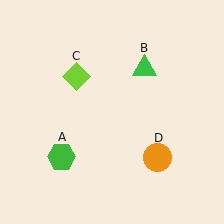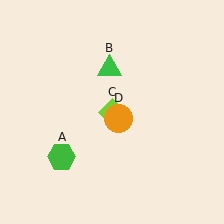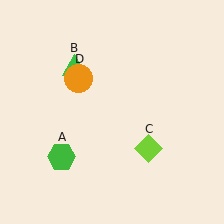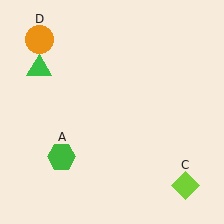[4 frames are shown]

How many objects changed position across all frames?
3 objects changed position: green triangle (object B), lime diamond (object C), orange circle (object D).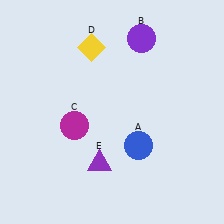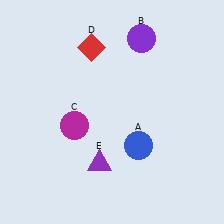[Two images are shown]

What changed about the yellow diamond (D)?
In Image 1, D is yellow. In Image 2, it changed to red.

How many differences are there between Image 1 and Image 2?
There is 1 difference between the two images.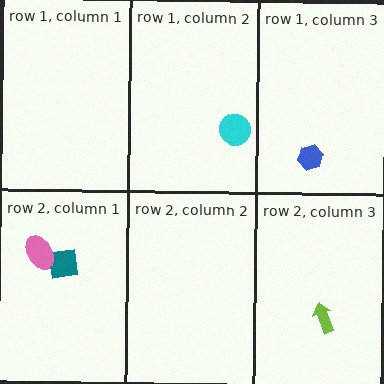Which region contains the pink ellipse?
The row 2, column 1 region.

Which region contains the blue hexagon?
The row 1, column 3 region.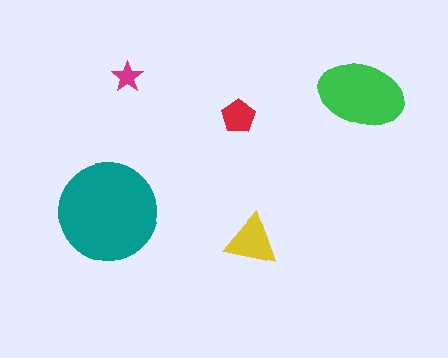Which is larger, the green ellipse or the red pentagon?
The green ellipse.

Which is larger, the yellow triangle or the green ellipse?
The green ellipse.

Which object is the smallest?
The magenta star.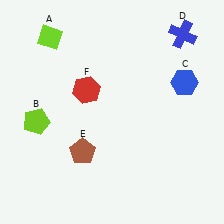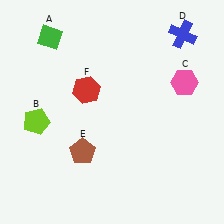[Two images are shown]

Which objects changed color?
A changed from lime to green. C changed from blue to pink.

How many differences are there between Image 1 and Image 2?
There are 2 differences between the two images.